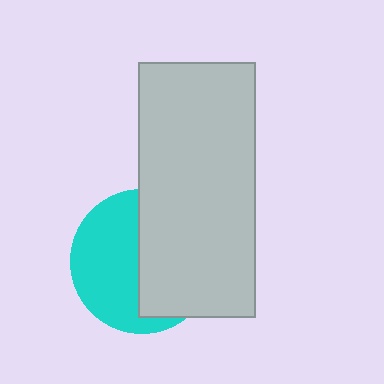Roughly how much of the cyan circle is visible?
About half of it is visible (roughly 50%).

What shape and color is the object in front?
The object in front is a light gray rectangle.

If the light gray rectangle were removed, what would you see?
You would see the complete cyan circle.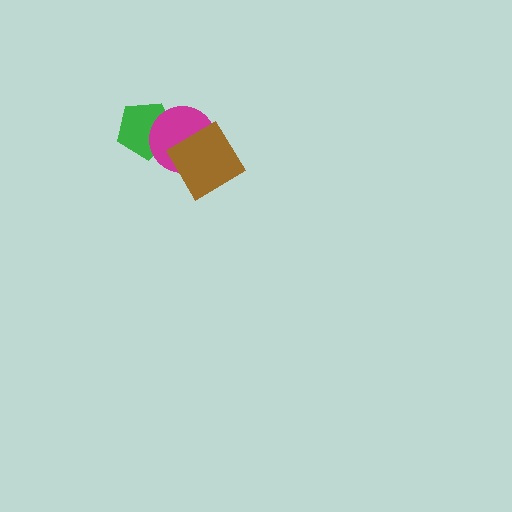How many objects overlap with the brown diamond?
1 object overlaps with the brown diamond.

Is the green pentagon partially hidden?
Yes, it is partially covered by another shape.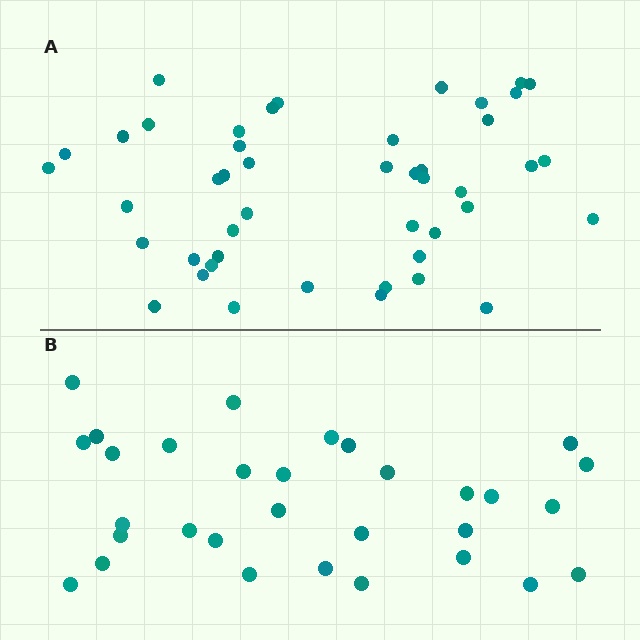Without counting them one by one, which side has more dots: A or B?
Region A (the top region) has more dots.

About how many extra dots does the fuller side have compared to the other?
Region A has approximately 15 more dots than region B.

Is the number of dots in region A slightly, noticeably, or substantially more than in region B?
Region A has substantially more. The ratio is roughly 1.5 to 1.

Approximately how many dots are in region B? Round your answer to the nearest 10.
About 30 dots. (The exact count is 31, which rounds to 30.)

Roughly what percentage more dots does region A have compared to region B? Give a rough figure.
About 50% more.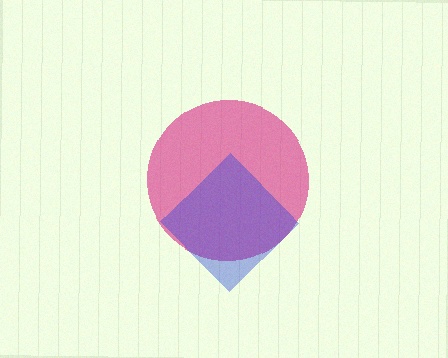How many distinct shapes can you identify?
There are 2 distinct shapes: a magenta circle, a blue diamond.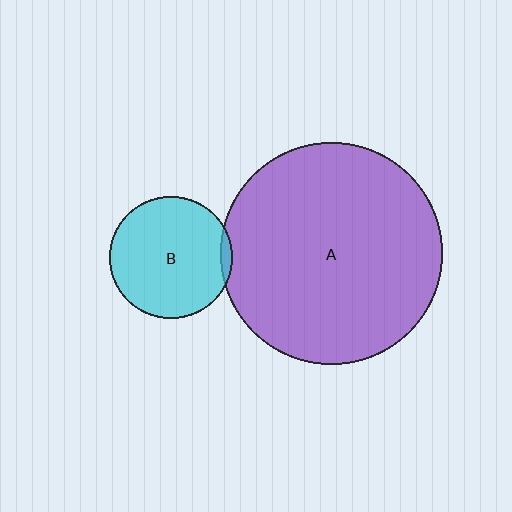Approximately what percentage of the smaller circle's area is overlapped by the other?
Approximately 5%.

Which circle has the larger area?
Circle A (purple).